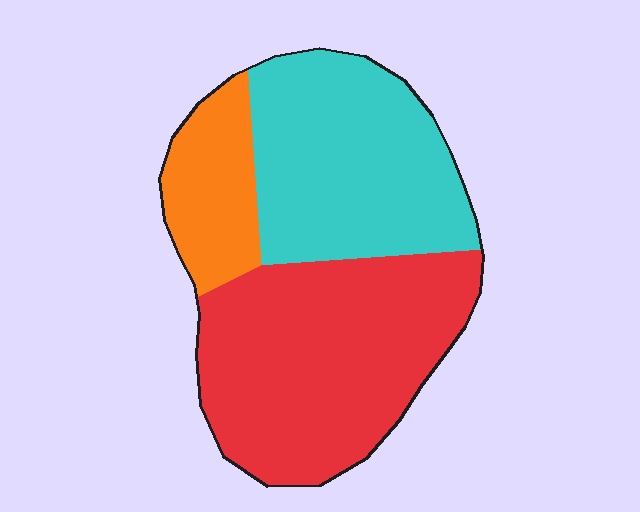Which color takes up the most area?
Red, at roughly 45%.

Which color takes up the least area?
Orange, at roughly 15%.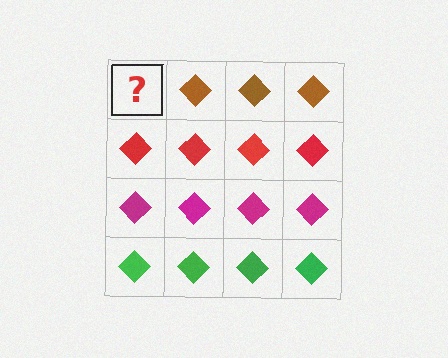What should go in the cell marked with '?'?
The missing cell should contain a brown diamond.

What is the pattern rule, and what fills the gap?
The rule is that each row has a consistent color. The gap should be filled with a brown diamond.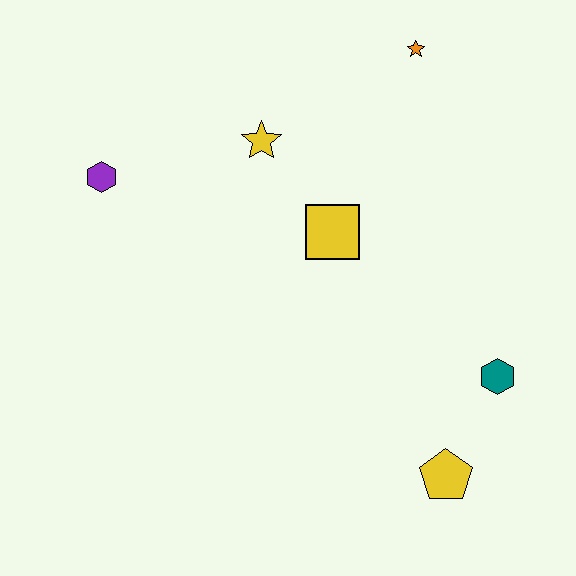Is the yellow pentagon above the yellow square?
No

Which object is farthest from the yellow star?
The yellow pentagon is farthest from the yellow star.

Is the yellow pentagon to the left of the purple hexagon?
No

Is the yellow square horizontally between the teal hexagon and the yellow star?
Yes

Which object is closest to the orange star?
The yellow star is closest to the orange star.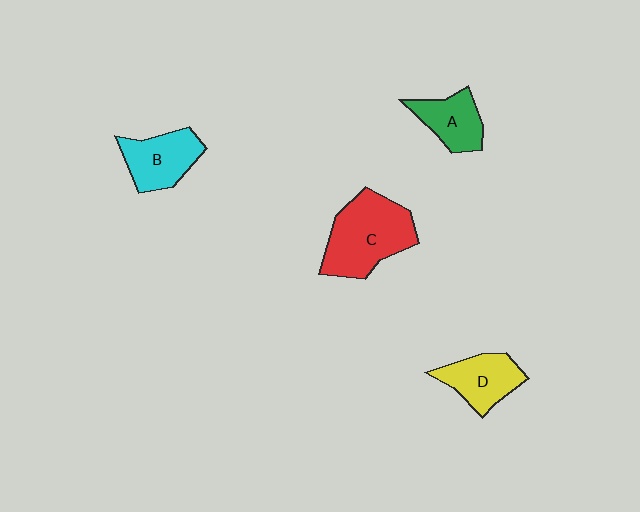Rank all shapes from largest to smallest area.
From largest to smallest: C (red), B (cyan), D (yellow), A (green).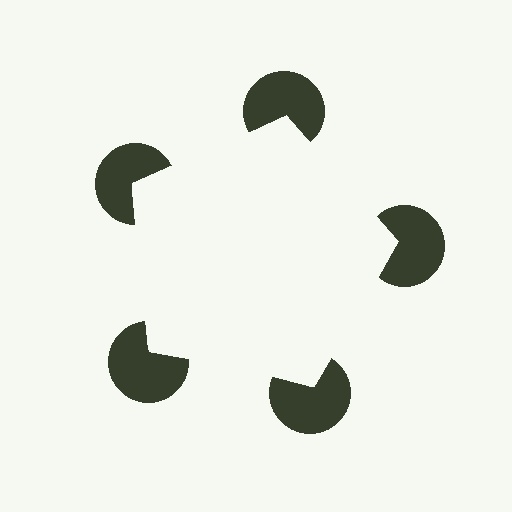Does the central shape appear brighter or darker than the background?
It typically appears slightly brighter than the background, even though no actual brightness change is drawn.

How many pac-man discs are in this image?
There are 5 — one at each vertex of the illusory pentagon.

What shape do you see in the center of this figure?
An illusory pentagon — its edges are inferred from the aligned wedge cuts in the pac-man discs, not physically drawn.